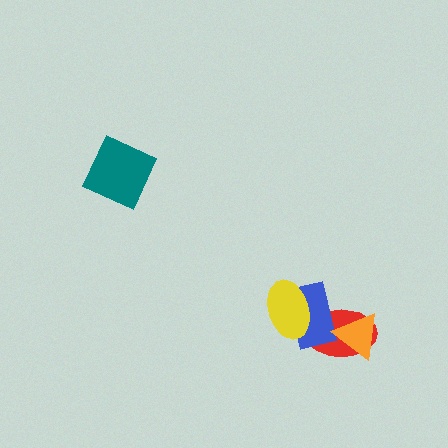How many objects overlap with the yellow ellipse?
2 objects overlap with the yellow ellipse.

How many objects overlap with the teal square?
0 objects overlap with the teal square.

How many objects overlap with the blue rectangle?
3 objects overlap with the blue rectangle.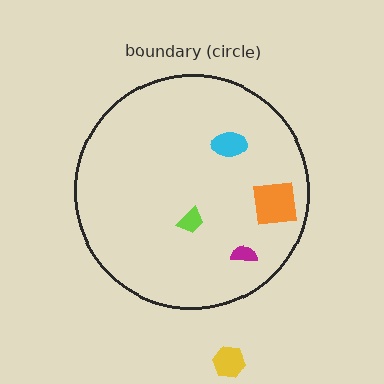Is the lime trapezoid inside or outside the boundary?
Inside.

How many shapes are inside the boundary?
4 inside, 1 outside.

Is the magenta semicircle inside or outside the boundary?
Inside.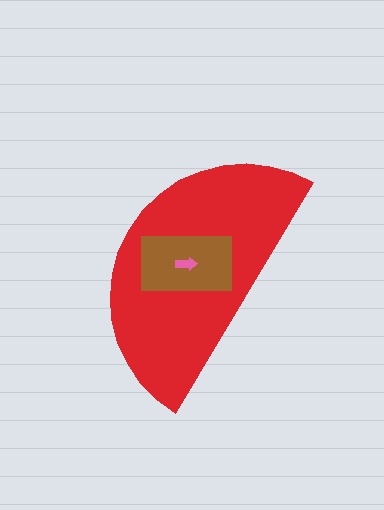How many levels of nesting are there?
3.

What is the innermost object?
The pink arrow.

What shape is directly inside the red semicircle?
The brown rectangle.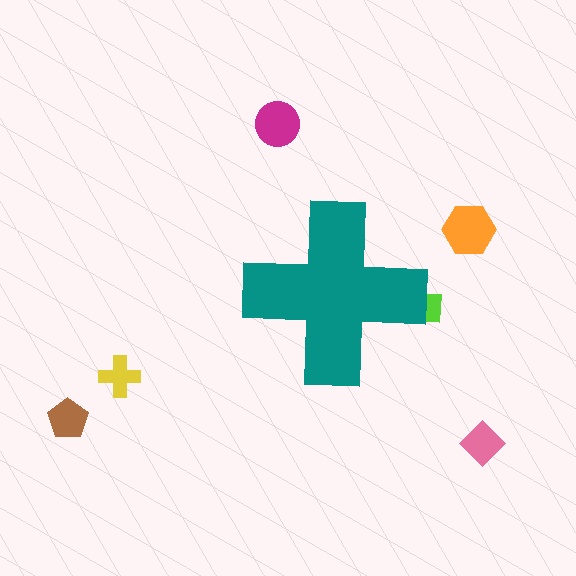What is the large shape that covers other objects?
A teal cross.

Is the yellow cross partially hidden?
No, the yellow cross is fully visible.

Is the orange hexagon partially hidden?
No, the orange hexagon is fully visible.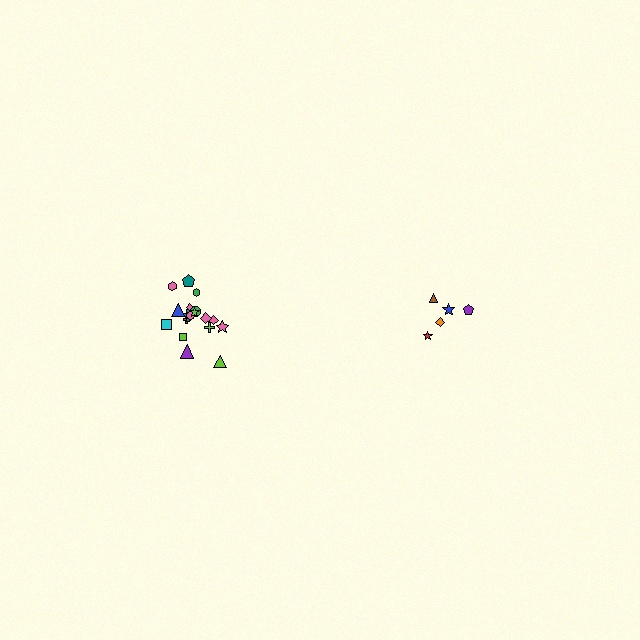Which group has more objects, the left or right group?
The left group.